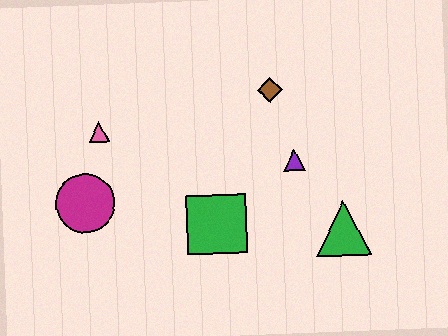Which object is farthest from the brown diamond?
The magenta circle is farthest from the brown diamond.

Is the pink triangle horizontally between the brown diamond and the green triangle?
No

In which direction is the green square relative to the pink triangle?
The green square is to the right of the pink triangle.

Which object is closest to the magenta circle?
The pink triangle is closest to the magenta circle.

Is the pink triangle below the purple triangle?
No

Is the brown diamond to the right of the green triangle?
No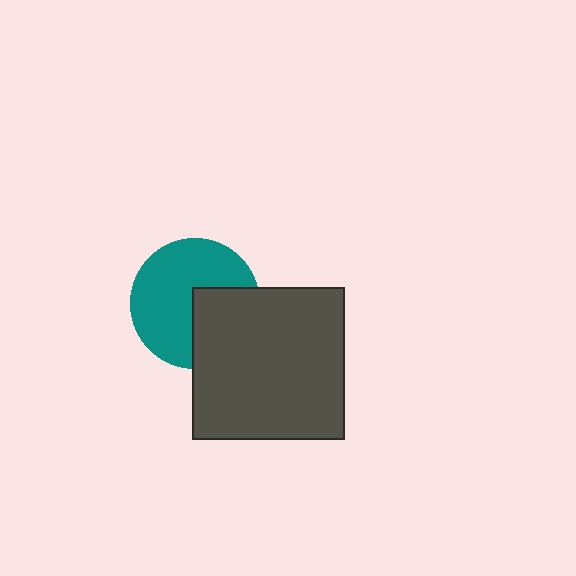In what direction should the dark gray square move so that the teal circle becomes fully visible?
The dark gray square should move toward the lower-right. That is the shortest direction to clear the overlap and leave the teal circle fully visible.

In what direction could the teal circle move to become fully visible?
The teal circle could move toward the upper-left. That would shift it out from behind the dark gray square entirely.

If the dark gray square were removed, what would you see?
You would see the complete teal circle.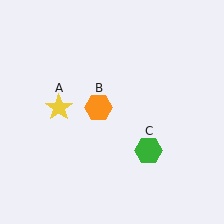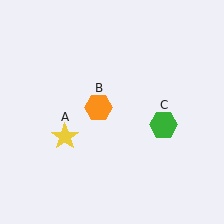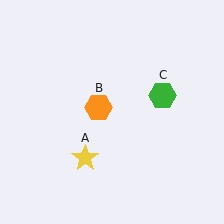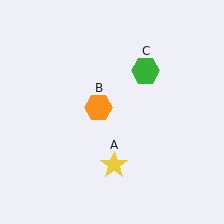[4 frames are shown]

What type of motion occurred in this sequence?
The yellow star (object A), green hexagon (object C) rotated counterclockwise around the center of the scene.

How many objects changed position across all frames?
2 objects changed position: yellow star (object A), green hexagon (object C).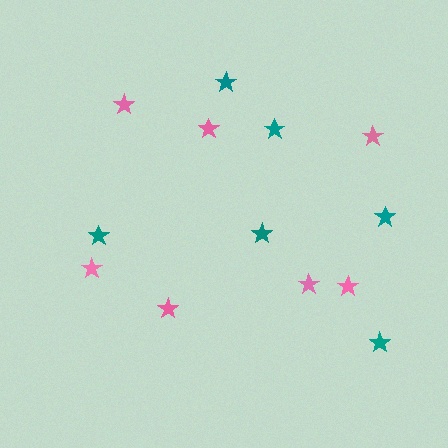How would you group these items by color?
There are 2 groups: one group of teal stars (6) and one group of pink stars (7).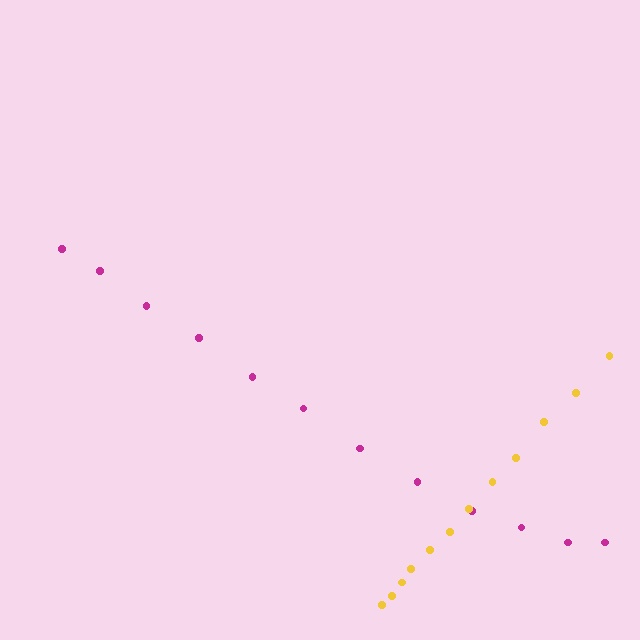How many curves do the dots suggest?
There are 2 distinct paths.